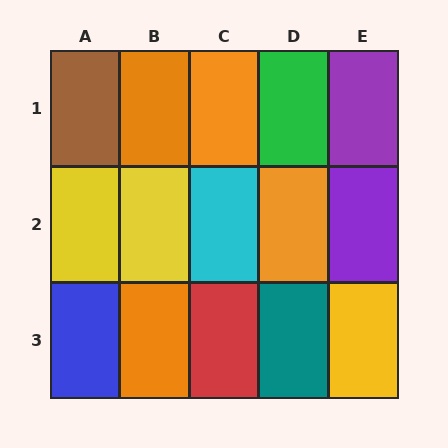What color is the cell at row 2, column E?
Purple.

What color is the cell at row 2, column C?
Cyan.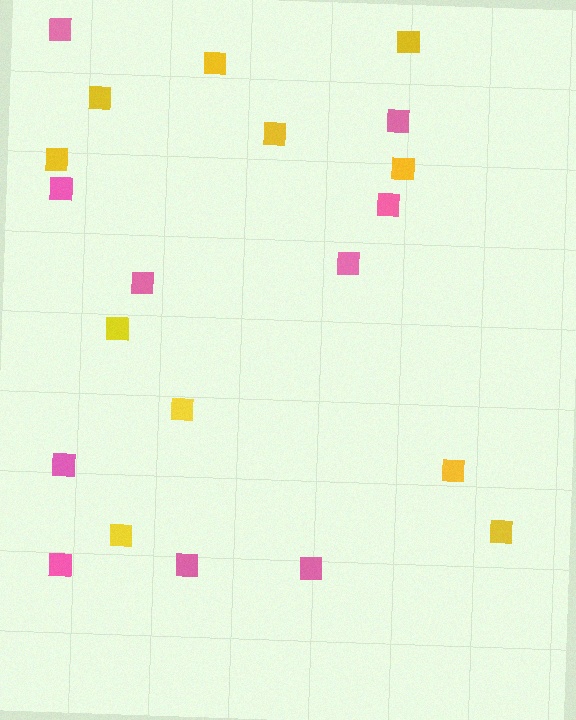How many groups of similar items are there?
There are 2 groups: one group of yellow squares (11) and one group of pink squares (10).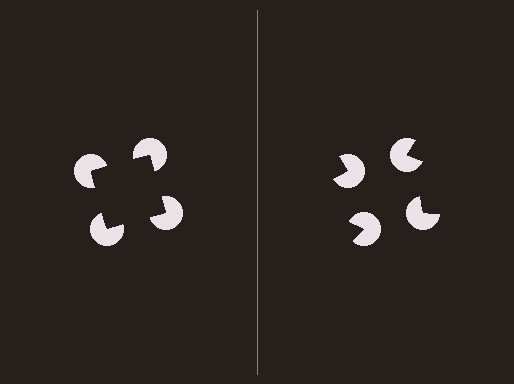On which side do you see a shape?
An illusory square appears on the left side. On the right side the wedge cuts are rotated, so no coherent shape forms.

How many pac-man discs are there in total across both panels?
8 — 4 on each side.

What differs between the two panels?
The pac-man discs are positioned identically on both sides; only the wedge orientations differ. On the left they align to a square; on the right they are misaligned.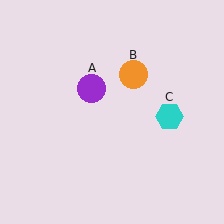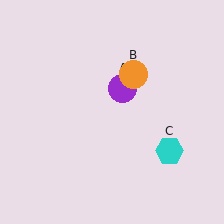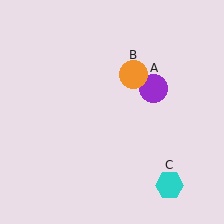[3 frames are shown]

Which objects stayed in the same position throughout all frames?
Orange circle (object B) remained stationary.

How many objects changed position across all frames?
2 objects changed position: purple circle (object A), cyan hexagon (object C).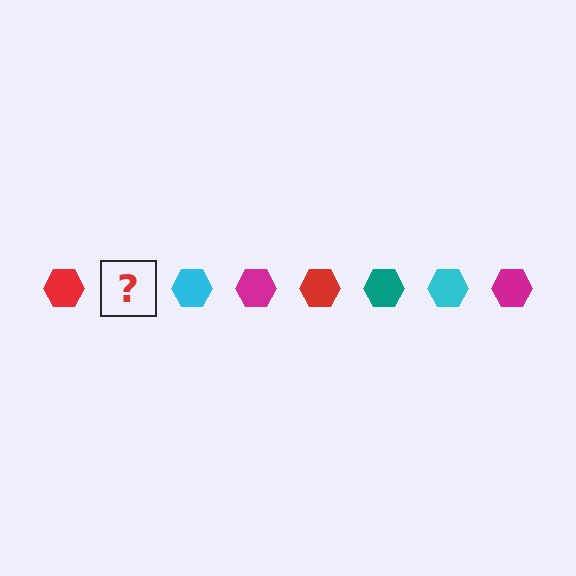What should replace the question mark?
The question mark should be replaced with a teal hexagon.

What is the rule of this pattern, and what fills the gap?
The rule is that the pattern cycles through red, teal, cyan, magenta hexagons. The gap should be filled with a teal hexagon.